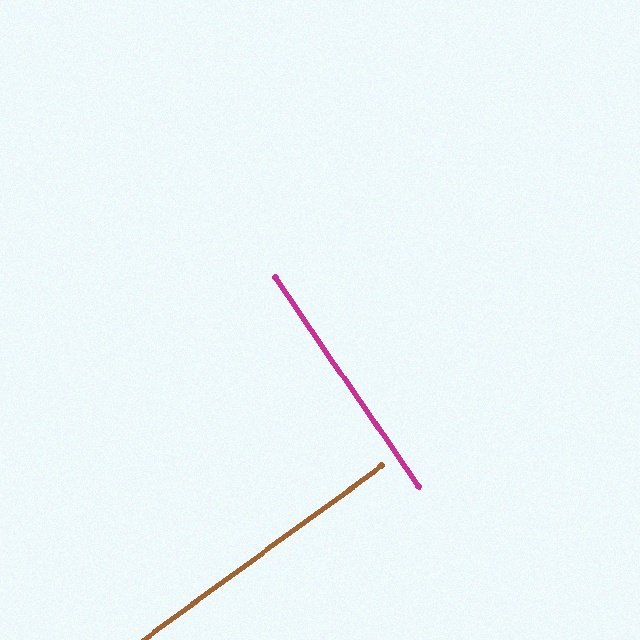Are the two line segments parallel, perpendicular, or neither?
Perpendicular — they meet at approximately 88°.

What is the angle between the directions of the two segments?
Approximately 88 degrees.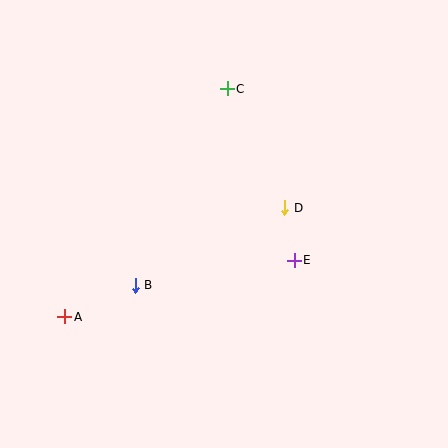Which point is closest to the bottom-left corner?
Point A is closest to the bottom-left corner.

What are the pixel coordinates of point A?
Point A is at (65, 317).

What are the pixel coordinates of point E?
Point E is at (294, 260).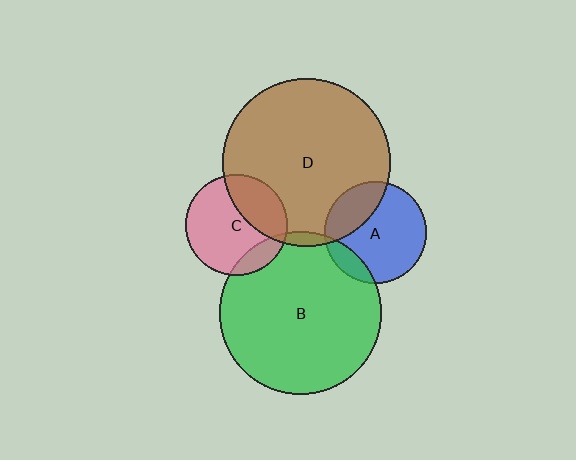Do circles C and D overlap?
Yes.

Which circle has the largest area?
Circle D (brown).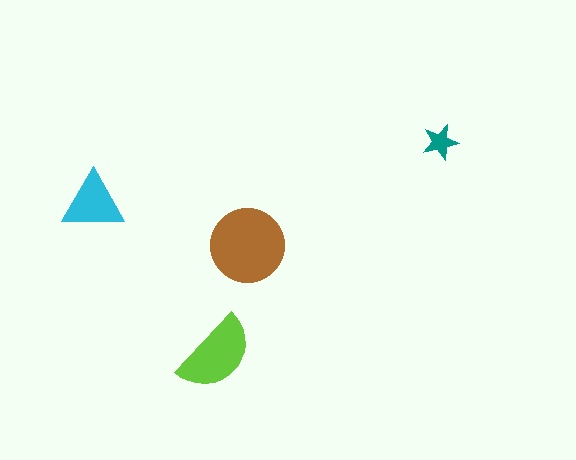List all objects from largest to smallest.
The brown circle, the lime semicircle, the cyan triangle, the teal star.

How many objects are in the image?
There are 4 objects in the image.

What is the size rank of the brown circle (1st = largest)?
1st.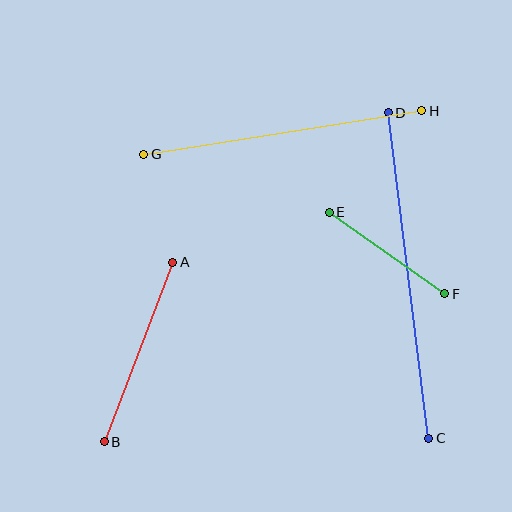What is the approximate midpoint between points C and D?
The midpoint is at approximately (409, 275) pixels.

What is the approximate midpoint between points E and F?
The midpoint is at approximately (387, 253) pixels.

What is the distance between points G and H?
The distance is approximately 281 pixels.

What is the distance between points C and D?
The distance is approximately 328 pixels.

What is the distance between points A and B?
The distance is approximately 192 pixels.